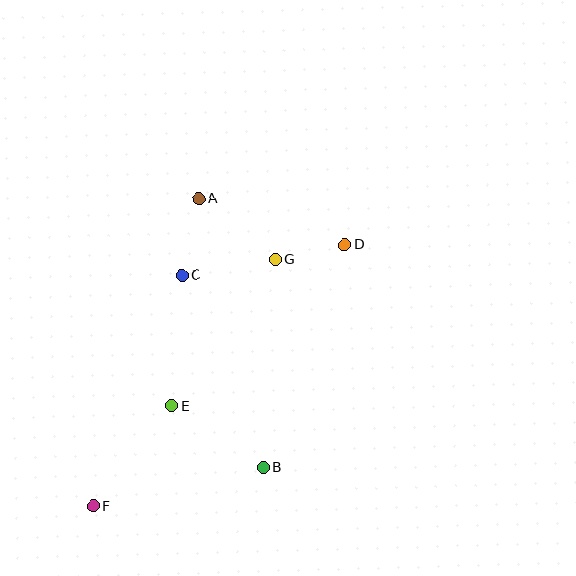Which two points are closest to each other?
Points D and G are closest to each other.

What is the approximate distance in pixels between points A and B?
The distance between A and B is approximately 277 pixels.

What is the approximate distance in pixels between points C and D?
The distance between C and D is approximately 165 pixels.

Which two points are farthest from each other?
Points D and F are farthest from each other.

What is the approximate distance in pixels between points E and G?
The distance between E and G is approximately 179 pixels.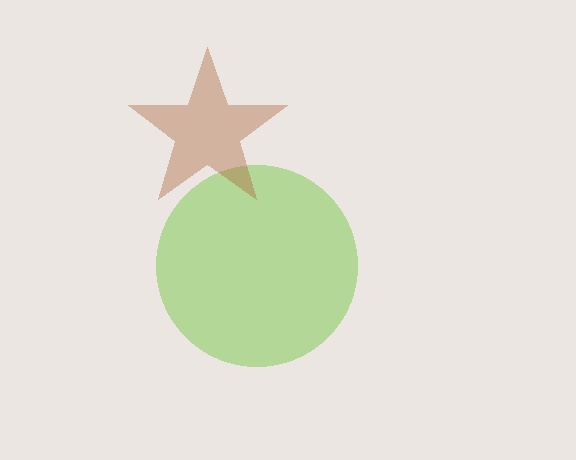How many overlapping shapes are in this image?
There are 2 overlapping shapes in the image.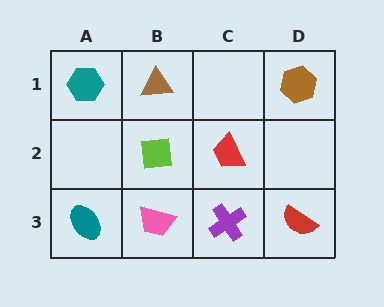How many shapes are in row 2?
2 shapes.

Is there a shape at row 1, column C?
No, that cell is empty.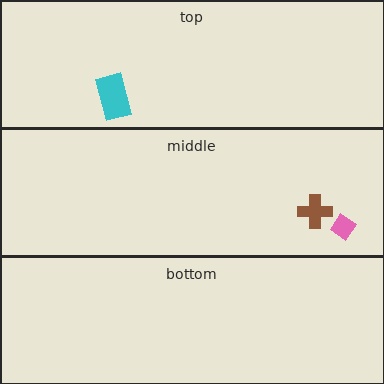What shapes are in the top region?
The cyan rectangle.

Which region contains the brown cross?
The middle region.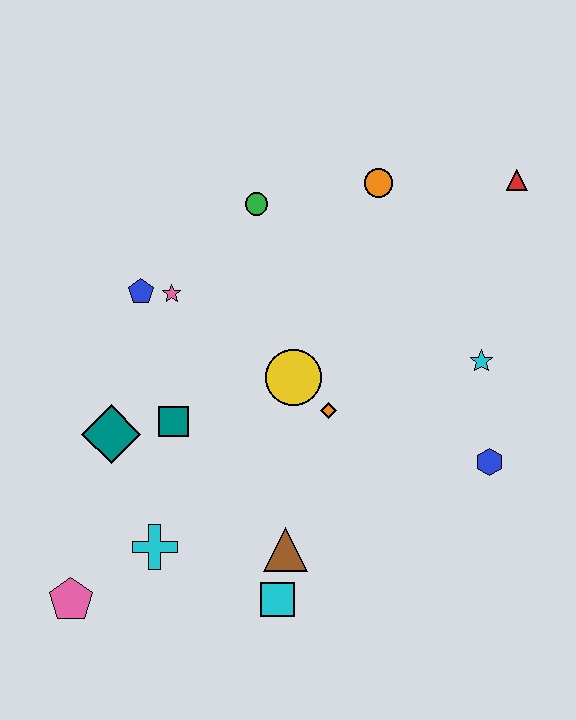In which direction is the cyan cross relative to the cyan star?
The cyan cross is to the left of the cyan star.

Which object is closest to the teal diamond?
The teal square is closest to the teal diamond.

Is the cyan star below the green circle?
Yes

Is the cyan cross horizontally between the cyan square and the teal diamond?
Yes